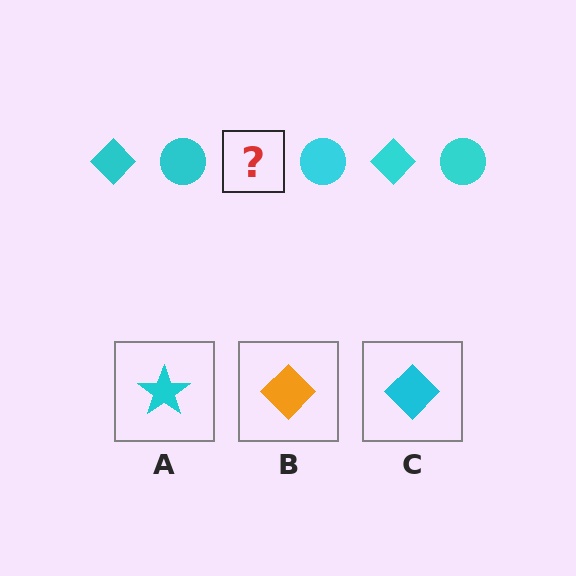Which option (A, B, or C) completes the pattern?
C.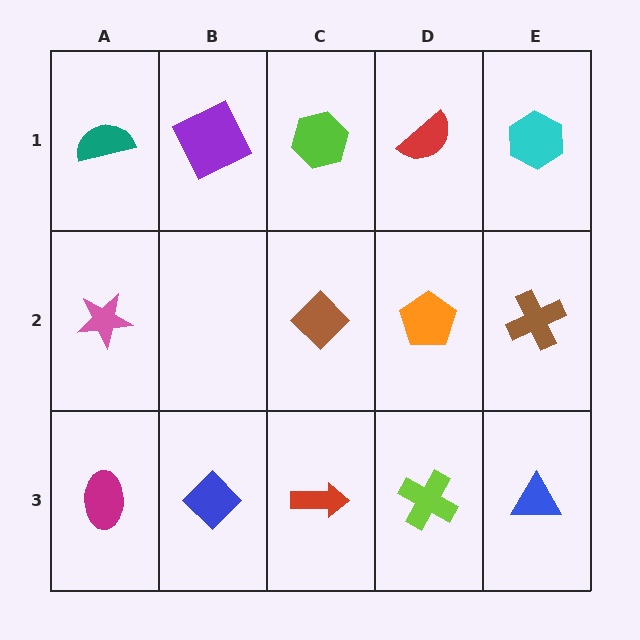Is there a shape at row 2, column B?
No, that cell is empty.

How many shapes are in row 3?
5 shapes.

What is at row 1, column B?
A purple square.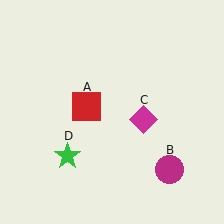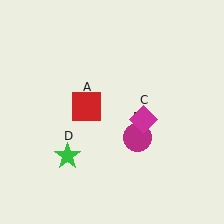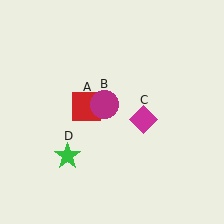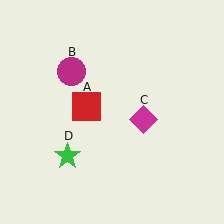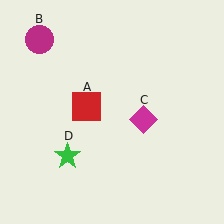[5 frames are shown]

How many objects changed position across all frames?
1 object changed position: magenta circle (object B).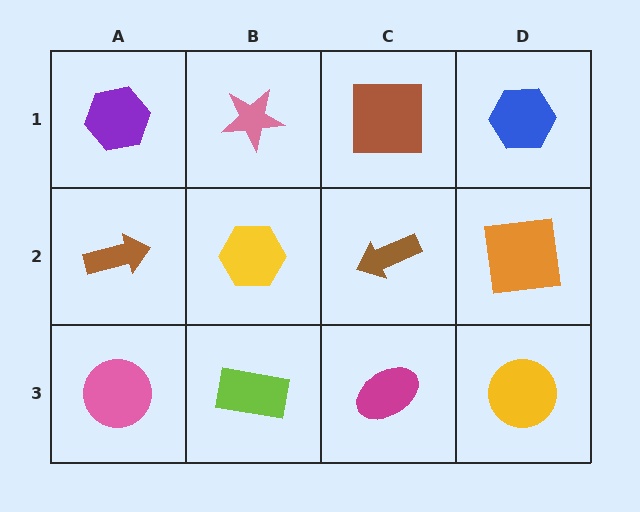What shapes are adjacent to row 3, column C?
A brown arrow (row 2, column C), a lime rectangle (row 3, column B), a yellow circle (row 3, column D).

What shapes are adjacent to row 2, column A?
A purple hexagon (row 1, column A), a pink circle (row 3, column A), a yellow hexagon (row 2, column B).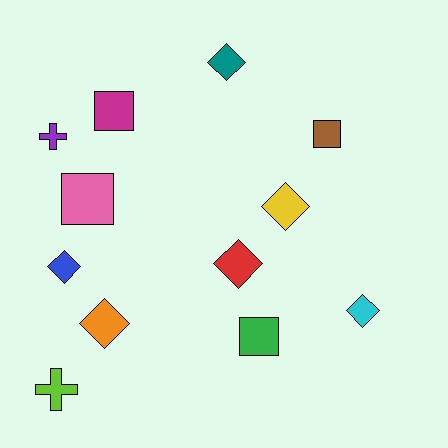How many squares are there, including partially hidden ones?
There are 4 squares.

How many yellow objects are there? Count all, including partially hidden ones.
There is 1 yellow object.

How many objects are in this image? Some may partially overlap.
There are 12 objects.